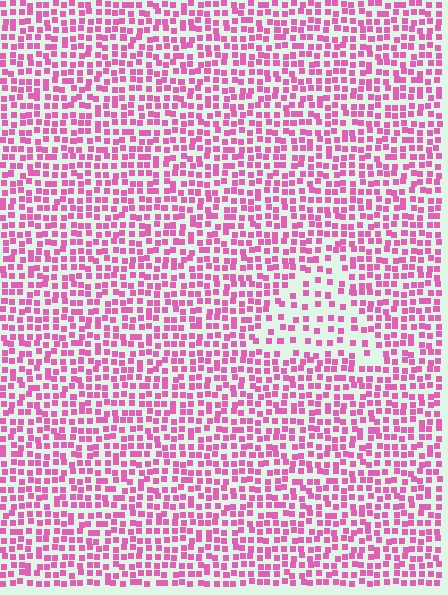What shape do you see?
I see a triangle.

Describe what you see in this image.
The image contains small pink elements arranged at two different densities. A triangle-shaped region is visible where the elements are less densely packed than the surrounding area.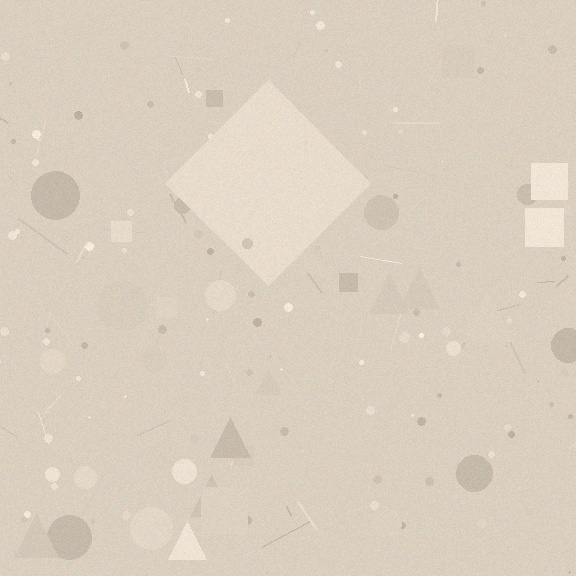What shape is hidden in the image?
A diamond is hidden in the image.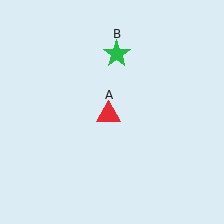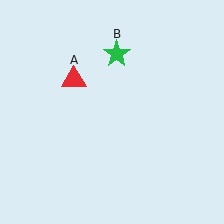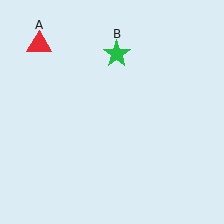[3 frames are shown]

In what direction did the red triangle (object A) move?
The red triangle (object A) moved up and to the left.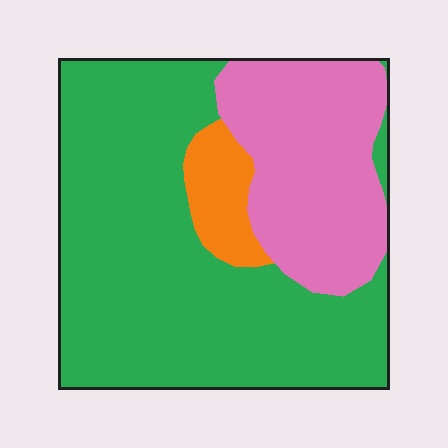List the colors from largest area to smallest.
From largest to smallest: green, pink, orange.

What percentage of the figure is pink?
Pink takes up between a quarter and a half of the figure.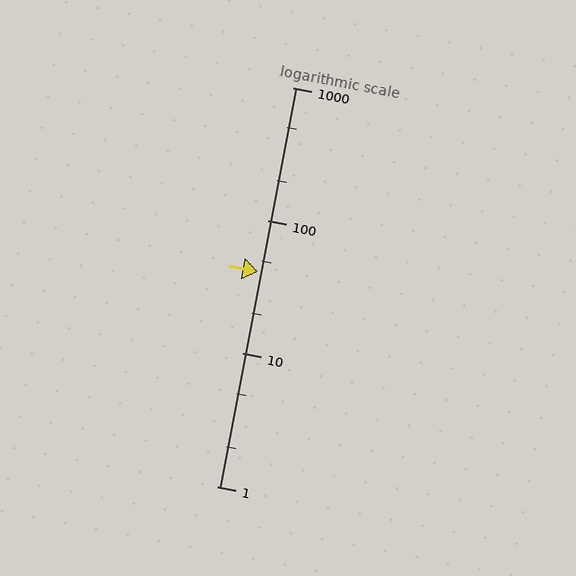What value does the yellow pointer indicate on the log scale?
The pointer indicates approximately 41.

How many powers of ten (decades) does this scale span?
The scale spans 3 decades, from 1 to 1000.